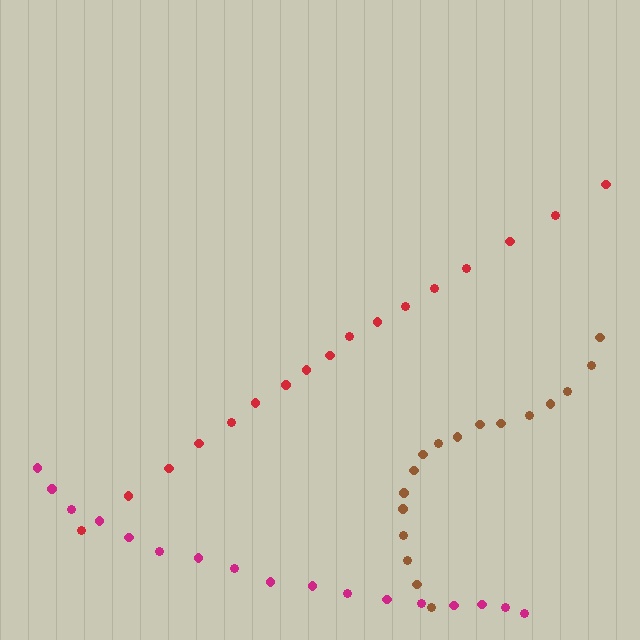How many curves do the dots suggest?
There are 3 distinct paths.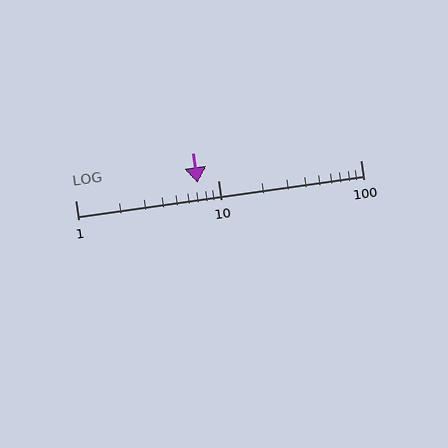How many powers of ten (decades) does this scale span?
The scale spans 2 decades, from 1 to 100.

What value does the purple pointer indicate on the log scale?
The pointer indicates approximately 7.2.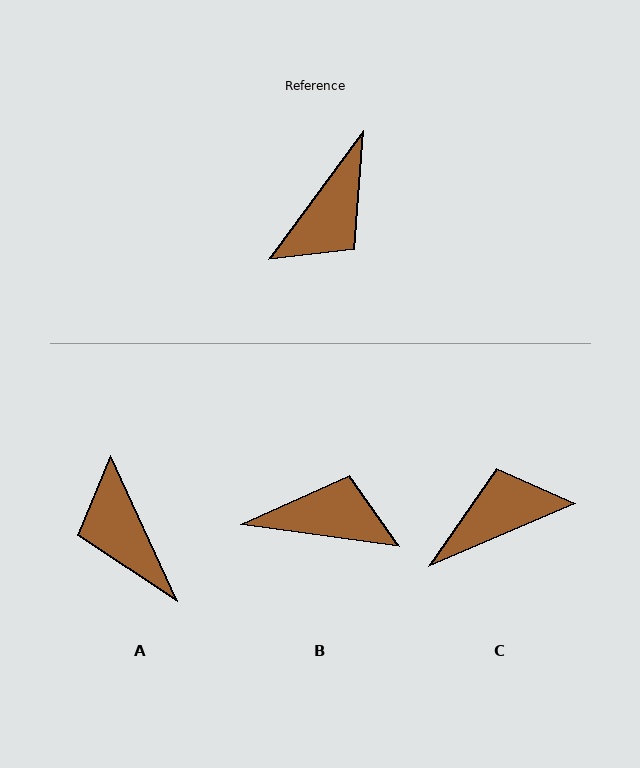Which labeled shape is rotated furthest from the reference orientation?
C, about 150 degrees away.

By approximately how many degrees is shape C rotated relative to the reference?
Approximately 150 degrees counter-clockwise.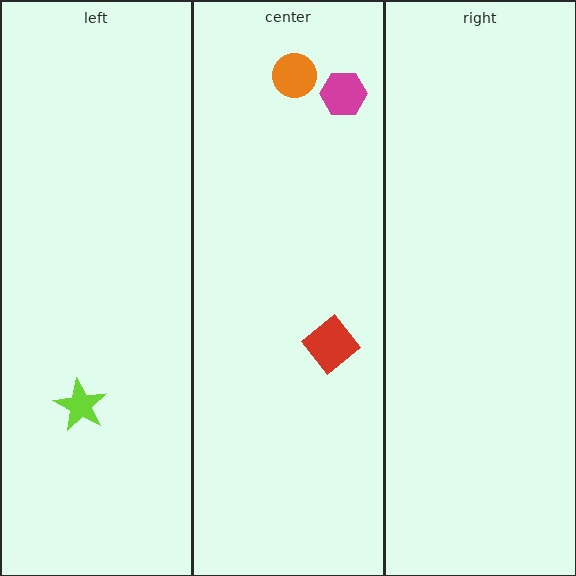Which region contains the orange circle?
The center region.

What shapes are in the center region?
The red diamond, the magenta hexagon, the orange circle.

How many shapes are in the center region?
3.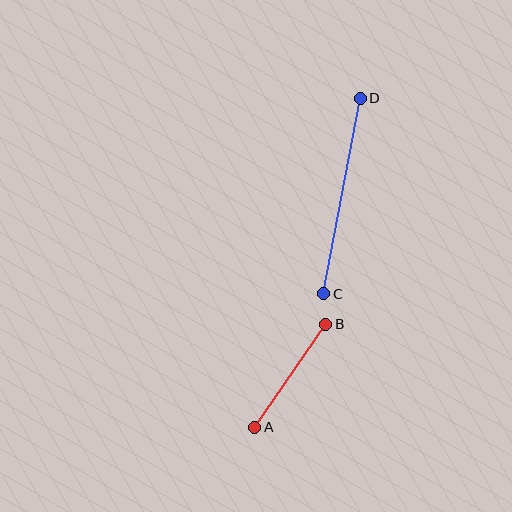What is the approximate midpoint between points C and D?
The midpoint is at approximately (342, 196) pixels.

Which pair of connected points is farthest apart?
Points C and D are farthest apart.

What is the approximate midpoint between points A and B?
The midpoint is at approximately (290, 376) pixels.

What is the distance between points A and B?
The distance is approximately 125 pixels.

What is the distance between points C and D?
The distance is approximately 199 pixels.